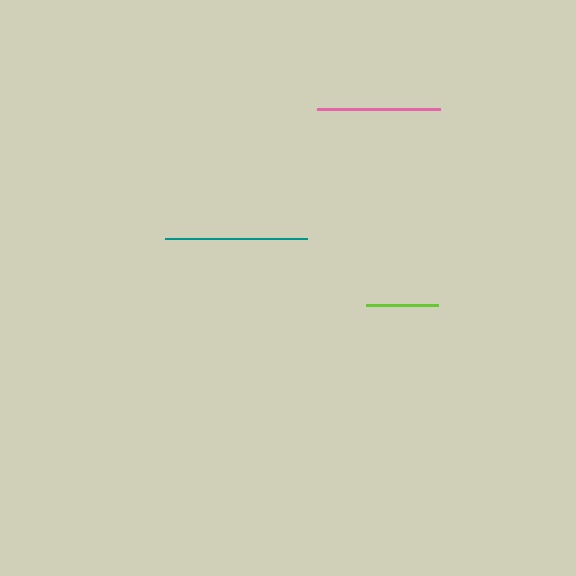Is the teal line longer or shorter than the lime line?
The teal line is longer than the lime line.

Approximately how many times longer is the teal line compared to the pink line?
The teal line is approximately 1.2 times the length of the pink line.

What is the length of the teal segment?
The teal segment is approximately 142 pixels long.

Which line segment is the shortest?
The lime line is the shortest at approximately 72 pixels.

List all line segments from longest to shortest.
From longest to shortest: teal, pink, lime.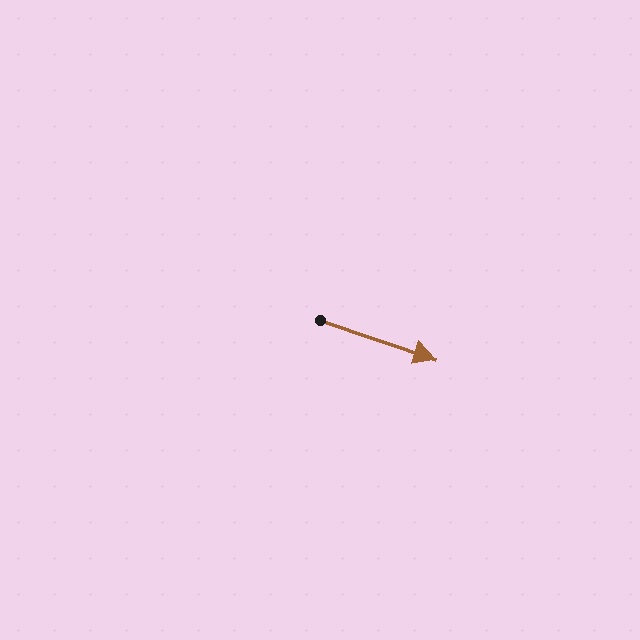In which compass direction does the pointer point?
East.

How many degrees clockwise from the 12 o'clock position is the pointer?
Approximately 109 degrees.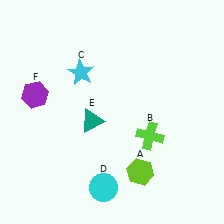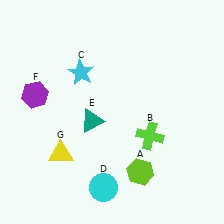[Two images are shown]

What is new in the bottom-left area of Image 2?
A yellow triangle (G) was added in the bottom-left area of Image 2.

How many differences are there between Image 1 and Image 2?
There is 1 difference between the two images.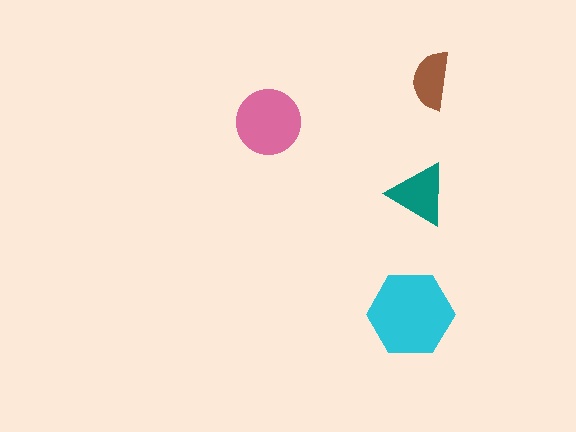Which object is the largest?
The cyan hexagon.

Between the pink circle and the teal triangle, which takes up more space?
The pink circle.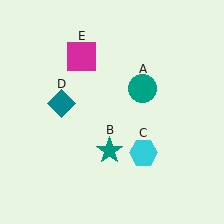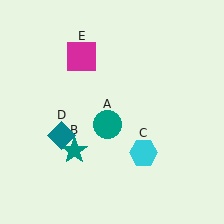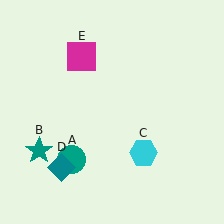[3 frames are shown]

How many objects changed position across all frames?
3 objects changed position: teal circle (object A), teal star (object B), teal diamond (object D).